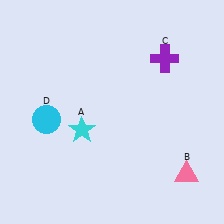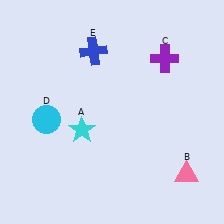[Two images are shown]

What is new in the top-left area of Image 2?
A blue cross (E) was added in the top-left area of Image 2.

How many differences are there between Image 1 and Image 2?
There is 1 difference between the two images.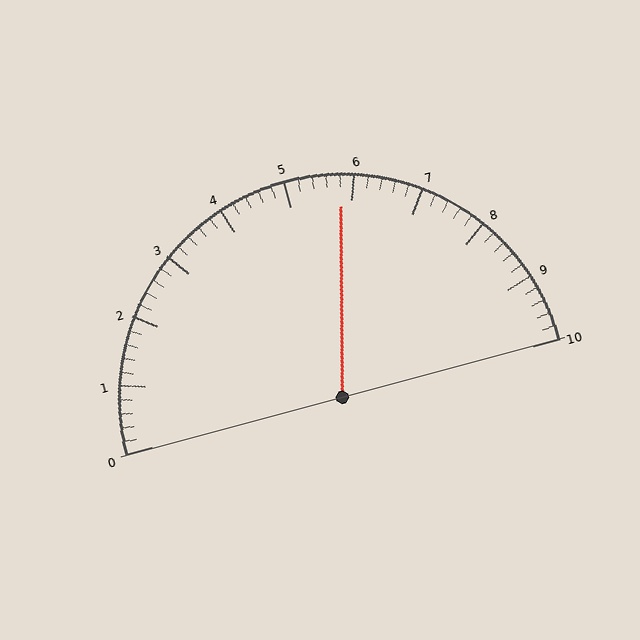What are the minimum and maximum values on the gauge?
The gauge ranges from 0 to 10.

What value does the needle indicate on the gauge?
The needle indicates approximately 5.8.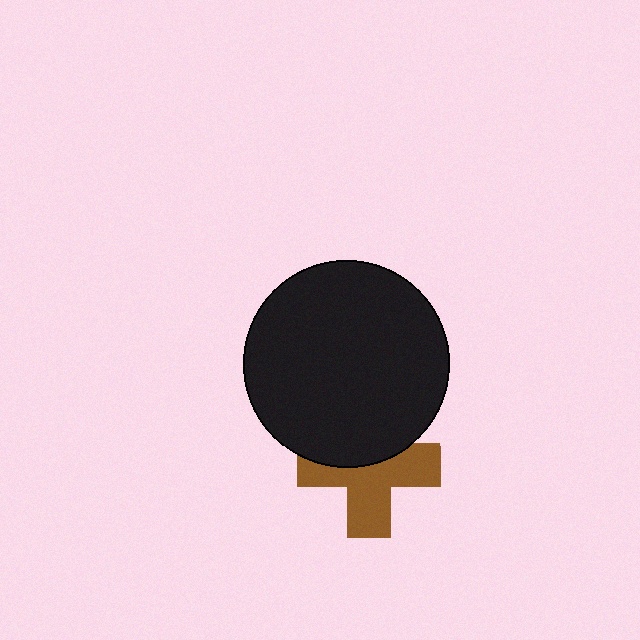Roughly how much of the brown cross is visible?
About half of it is visible (roughly 60%).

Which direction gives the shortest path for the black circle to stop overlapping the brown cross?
Moving up gives the shortest separation.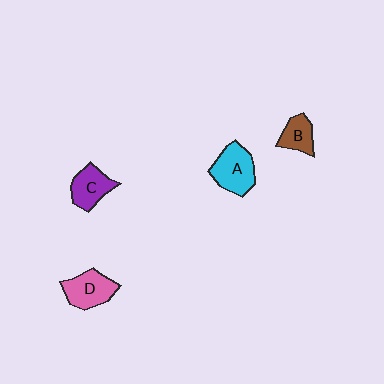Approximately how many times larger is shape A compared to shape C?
Approximately 1.3 times.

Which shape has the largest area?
Shape A (cyan).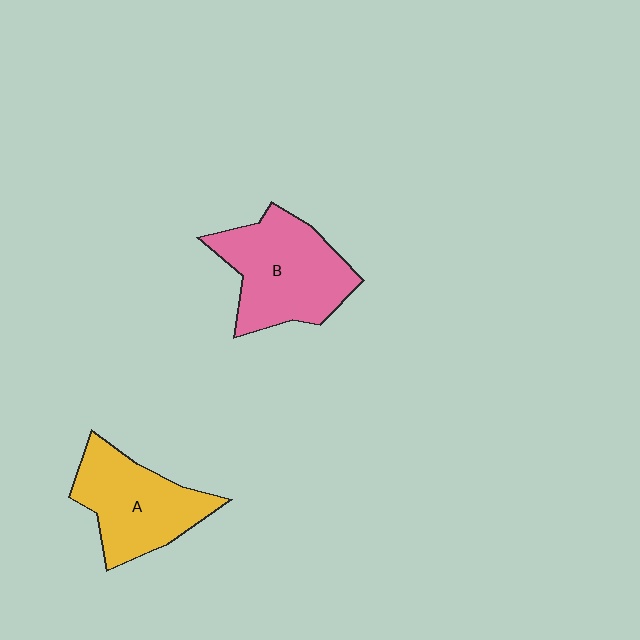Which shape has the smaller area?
Shape A (yellow).